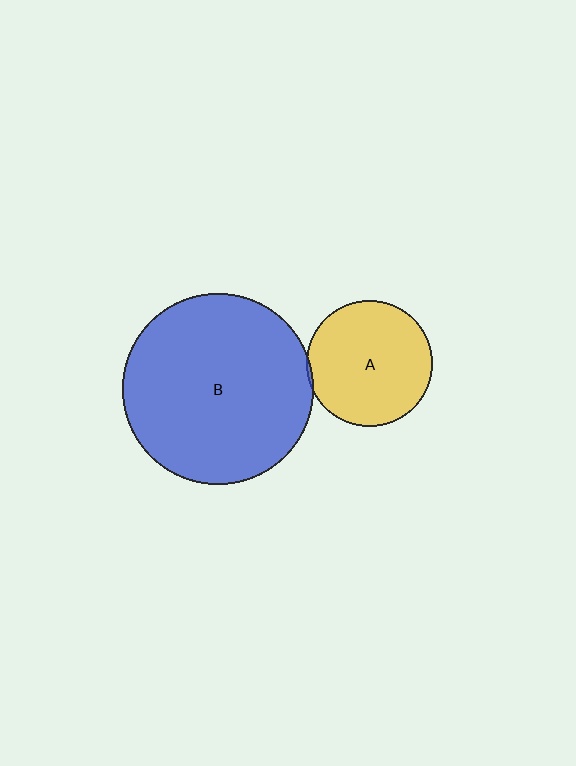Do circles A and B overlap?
Yes.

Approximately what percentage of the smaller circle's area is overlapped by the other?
Approximately 5%.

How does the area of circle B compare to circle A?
Approximately 2.3 times.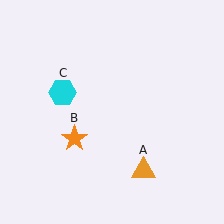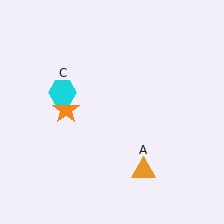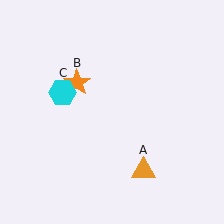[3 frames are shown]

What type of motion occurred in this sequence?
The orange star (object B) rotated clockwise around the center of the scene.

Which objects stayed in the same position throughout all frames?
Orange triangle (object A) and cyan hexagon (object C) remained stationary.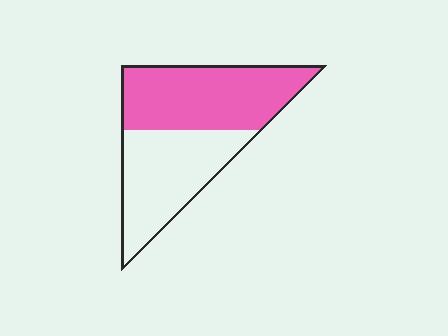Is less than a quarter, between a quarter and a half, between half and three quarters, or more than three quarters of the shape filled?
Between half and three quarters.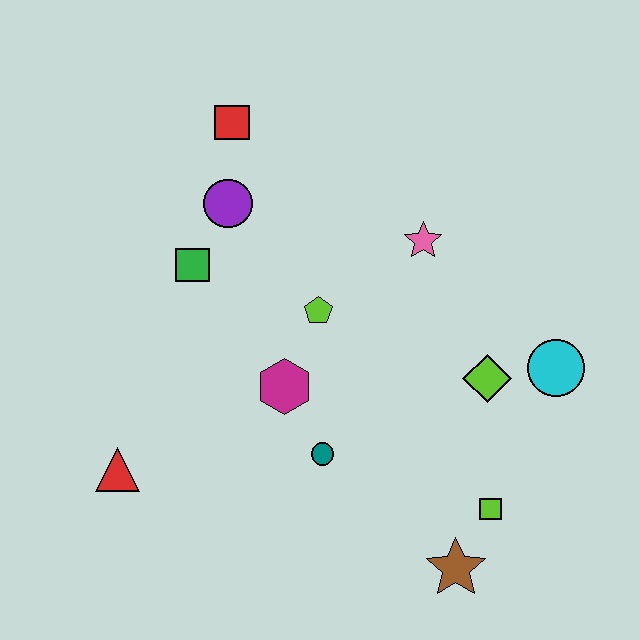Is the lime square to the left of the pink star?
No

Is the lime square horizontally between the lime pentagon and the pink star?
No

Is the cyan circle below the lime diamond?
No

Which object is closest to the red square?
The purple circle is closest to the red square.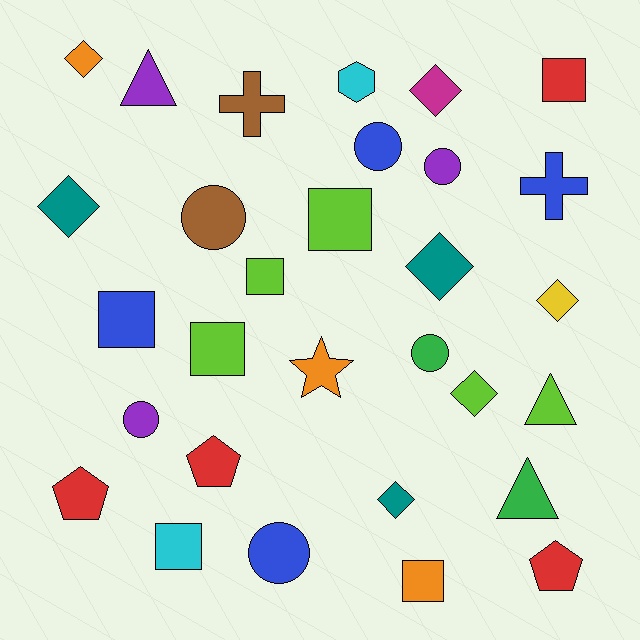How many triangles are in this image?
There are 3 triangles.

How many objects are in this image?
There are 30 objects.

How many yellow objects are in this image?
There is 1 yellow object.